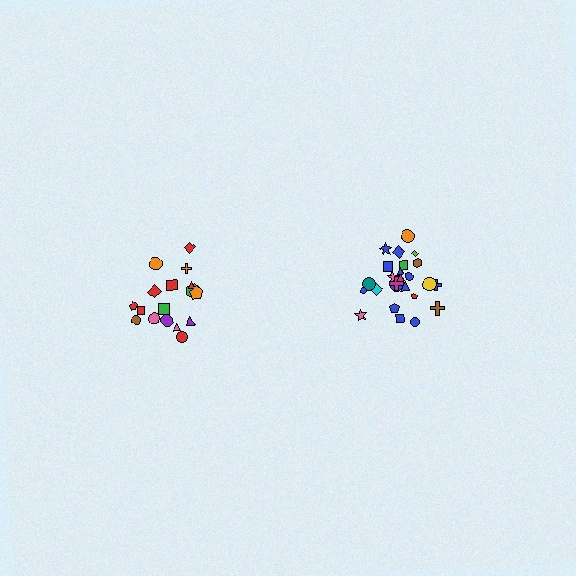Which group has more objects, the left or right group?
The right group.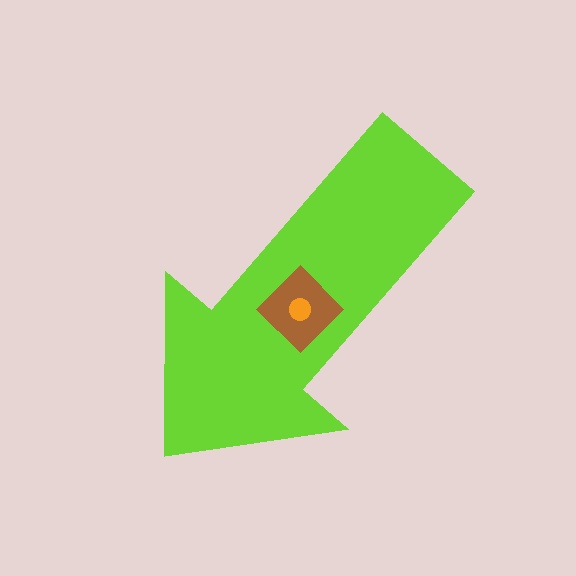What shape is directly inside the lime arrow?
The brown diamond.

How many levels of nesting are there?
3.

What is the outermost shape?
The lime arrow.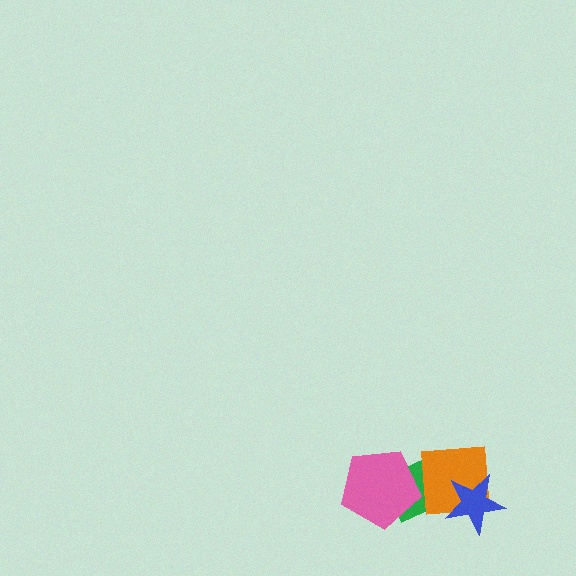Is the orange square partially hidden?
Yes, it is partially covered by another shape.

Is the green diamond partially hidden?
Yes, it is partially covered by another shape.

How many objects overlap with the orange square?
3 objects overlap with the orange square.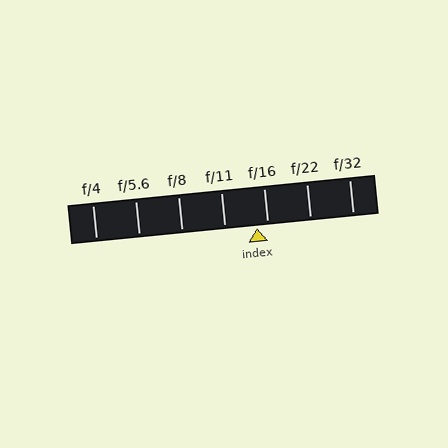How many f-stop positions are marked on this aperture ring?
There are 7 f-stop positions marked.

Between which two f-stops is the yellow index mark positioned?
The index mark is between f/11 and f/16.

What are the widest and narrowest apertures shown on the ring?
The widest aperture shown is f/4 and the narrowest is f/32.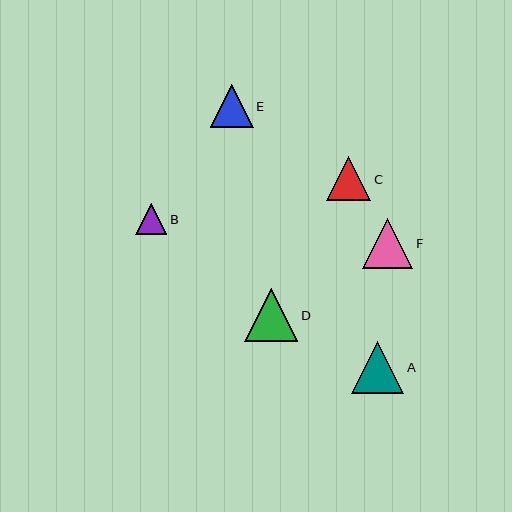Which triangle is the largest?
Triangle D is the largest with a size of approximately 53 pixels.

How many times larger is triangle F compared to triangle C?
Triangle F is approximately 1.1 times the size of triangle C.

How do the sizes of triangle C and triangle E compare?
Triangle C and triangle E are approximately the same size.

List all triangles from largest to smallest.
From largest to smallest: D, A, F, C, E, B.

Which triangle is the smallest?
Triangle B is the smallest with a size of approximately 31 pixels.